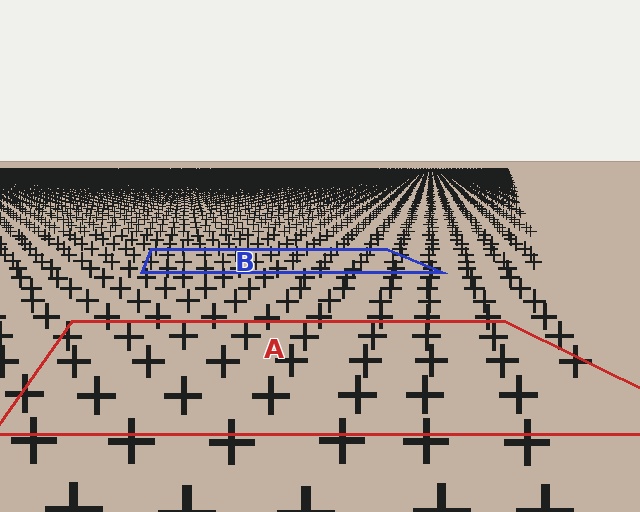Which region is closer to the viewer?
Region A is closer. The texture elements there are larger and more spread out.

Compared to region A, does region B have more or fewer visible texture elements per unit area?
Region B has more texture elements per unit area — they are packed more densely because it is farther away.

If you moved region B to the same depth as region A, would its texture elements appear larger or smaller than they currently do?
They would appear larger. At a closer depth, the same texture elements are projected at a bigger on-screen size.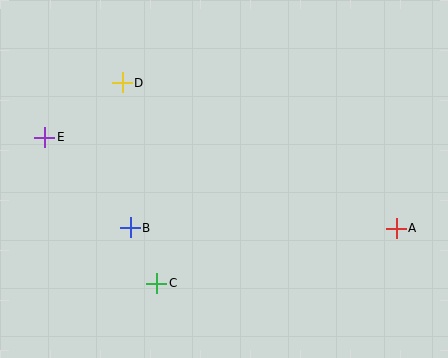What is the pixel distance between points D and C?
The distance between D and C is 203 pixels.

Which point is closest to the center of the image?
Point B at (130, 228) is closest to the center.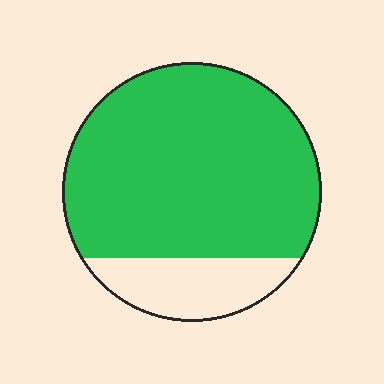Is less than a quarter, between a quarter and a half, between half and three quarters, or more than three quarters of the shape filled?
More than three quarters.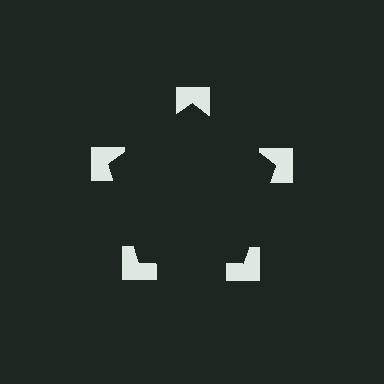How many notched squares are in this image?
There are 5 — one at each vertex of the illusory pentagon.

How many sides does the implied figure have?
5 sides.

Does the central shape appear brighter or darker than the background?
It typically appears slightly darker than the background, even though no actual brightness change is drawn.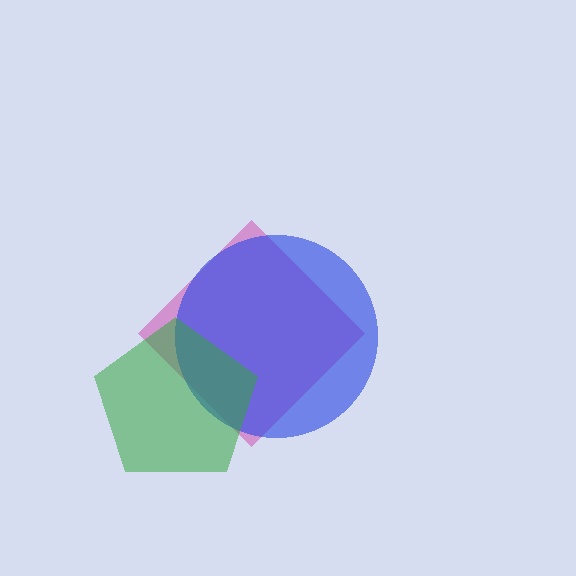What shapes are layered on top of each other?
The layered shapes are: a magenta diamond, a blue circle, a green pentagon.